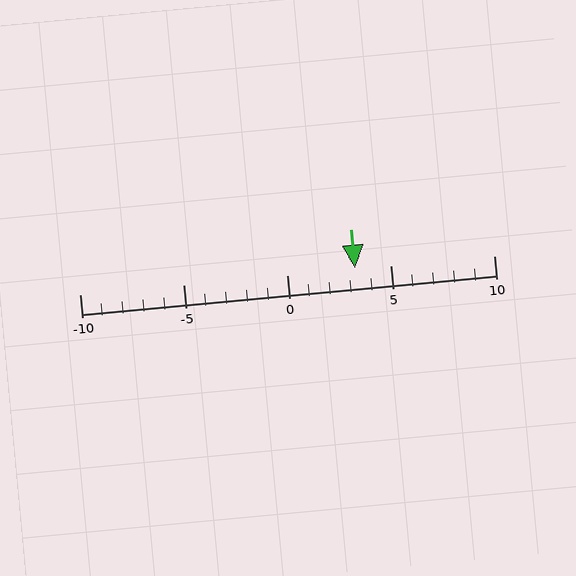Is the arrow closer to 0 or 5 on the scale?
The arrow is closer to 5.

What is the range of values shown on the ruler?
The ruler shows values from -10 to 10.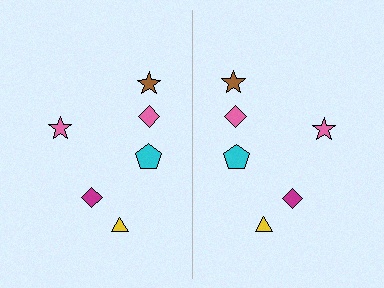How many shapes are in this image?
There are 12 shapes in this image.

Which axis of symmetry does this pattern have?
The pattern has a vertical axis of symmetry running through the center of the image.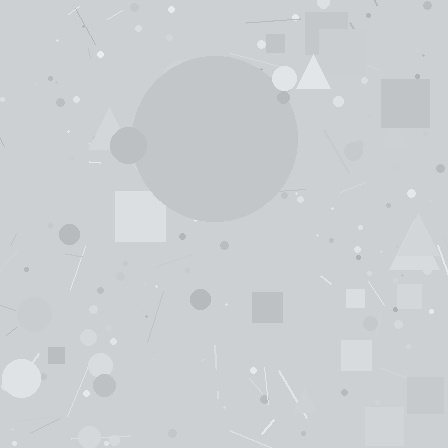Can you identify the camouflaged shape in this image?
The camouflaged shape is a circle.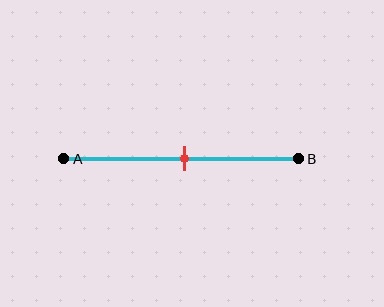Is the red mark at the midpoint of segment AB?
Yes, the mark is approximately at the midpoint.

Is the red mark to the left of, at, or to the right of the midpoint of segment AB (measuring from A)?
The red mark is approximately at the midpoint of segment AB.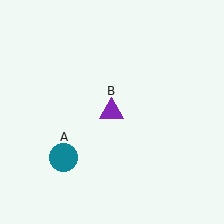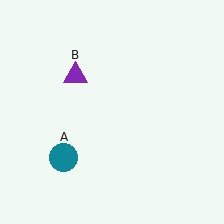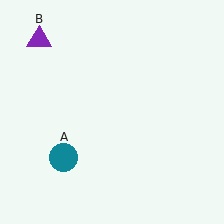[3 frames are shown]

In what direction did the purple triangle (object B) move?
The purple triangle (object B) moved up and to the left.